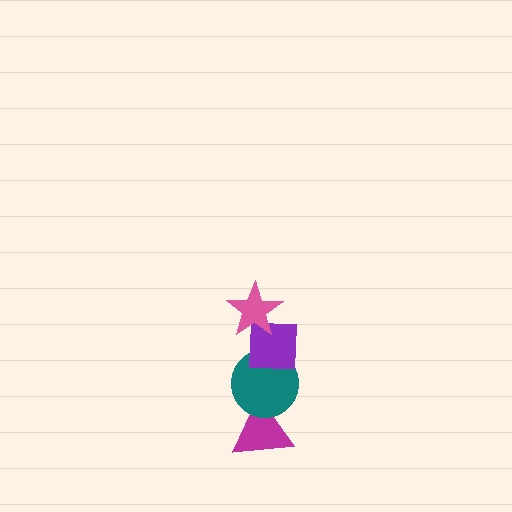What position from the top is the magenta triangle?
The magenta triangle is 4th from the top.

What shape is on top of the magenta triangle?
The teal circle is on top of the magenta triangle.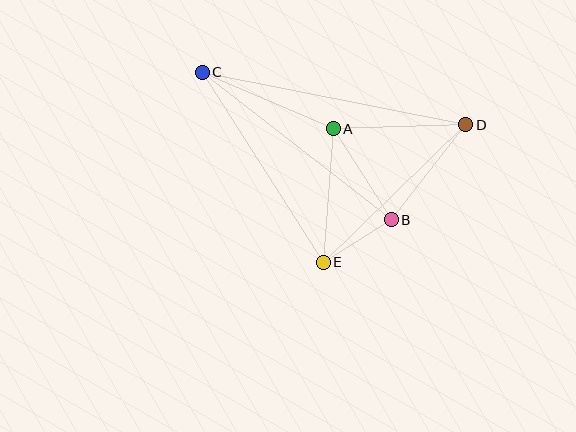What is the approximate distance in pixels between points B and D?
The distance between B and D is approximately 121 pixels.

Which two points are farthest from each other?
Points C and D are farthest from each other.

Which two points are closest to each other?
Points B and E are closest to each other.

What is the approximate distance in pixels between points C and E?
The distance between C and E is approximately 226 pixels.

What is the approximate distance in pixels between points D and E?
The distance between D and E is approximately 198 pixels.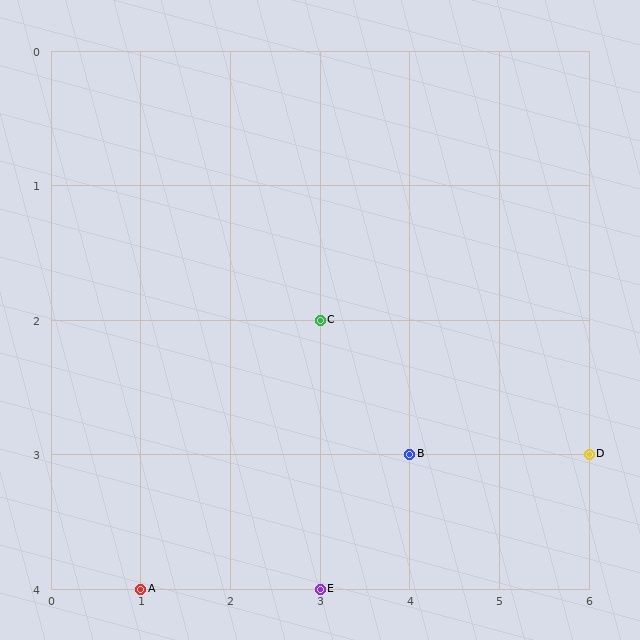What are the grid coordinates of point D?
Point D is at grid coordinates (6, 3).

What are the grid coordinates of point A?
Point A is at grid coordinates (1, 4).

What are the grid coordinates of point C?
Point C is at grid coordinates (3, 2).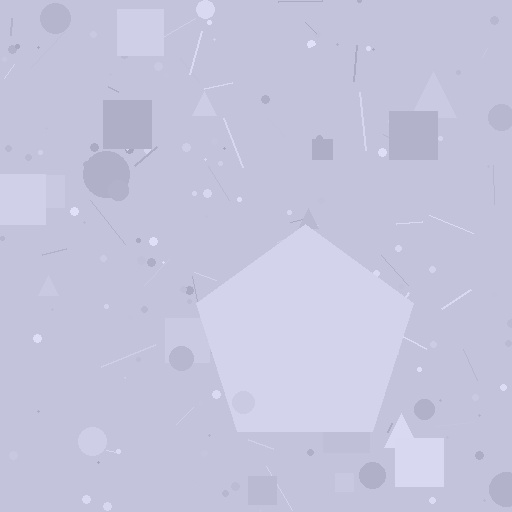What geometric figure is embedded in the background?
A pentagon is embedded in the background.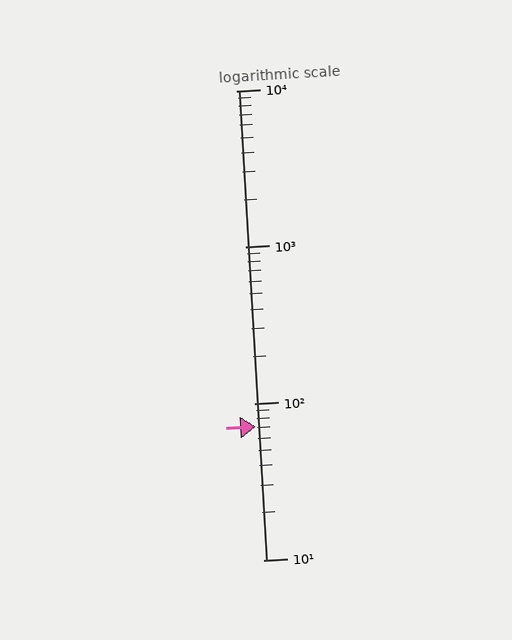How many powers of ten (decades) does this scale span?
The scale spans 3 decades, from 10 to 10000.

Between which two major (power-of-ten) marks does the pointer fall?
The pointer is between 10 and 100.